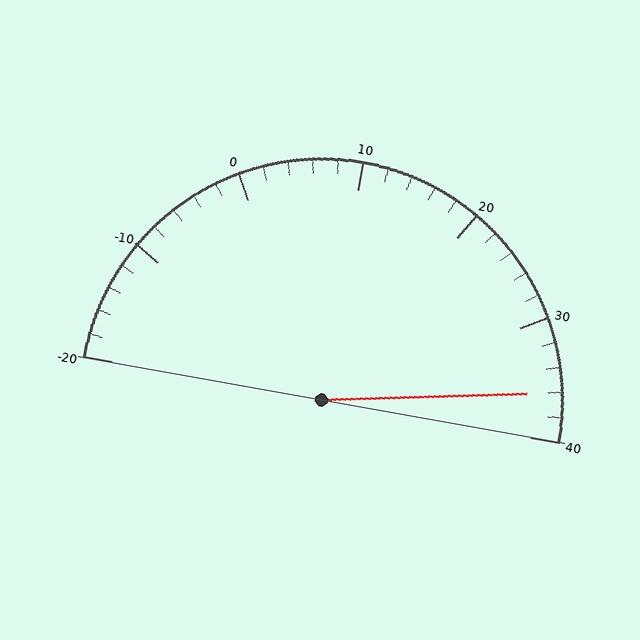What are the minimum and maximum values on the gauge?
The gauge ranges from -20 to 40.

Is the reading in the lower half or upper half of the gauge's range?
The reading is in the upper half of the range (-20 to 40).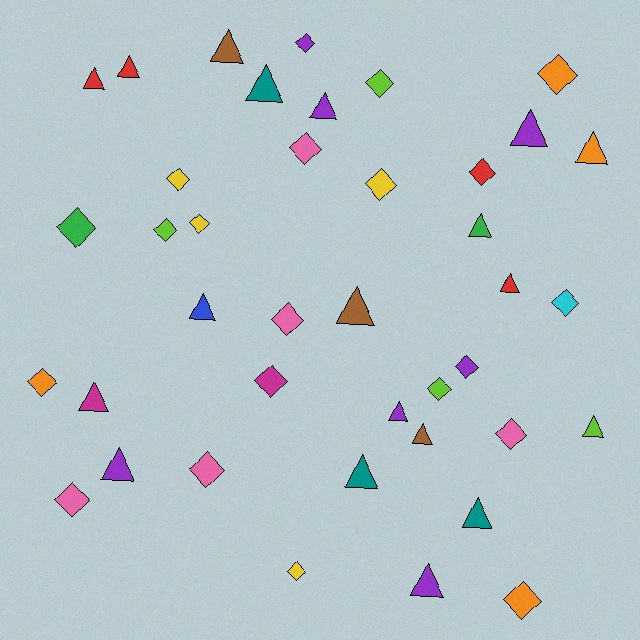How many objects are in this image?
There are 40 objects.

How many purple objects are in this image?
There are 7 purple objects.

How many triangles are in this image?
There are 19 triangles.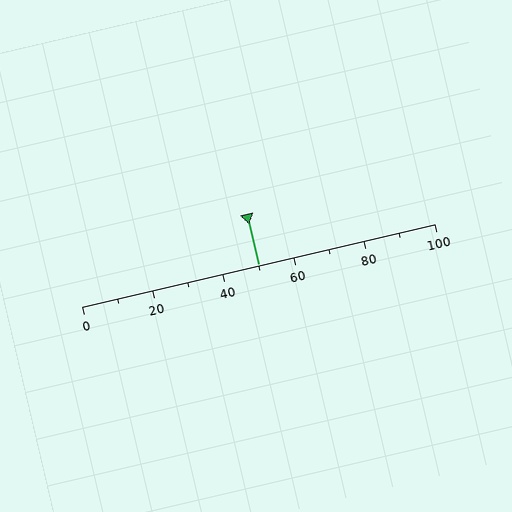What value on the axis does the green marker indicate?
The marker indicates approximately 50.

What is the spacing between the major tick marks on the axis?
The major ticks are spaced 20 apart.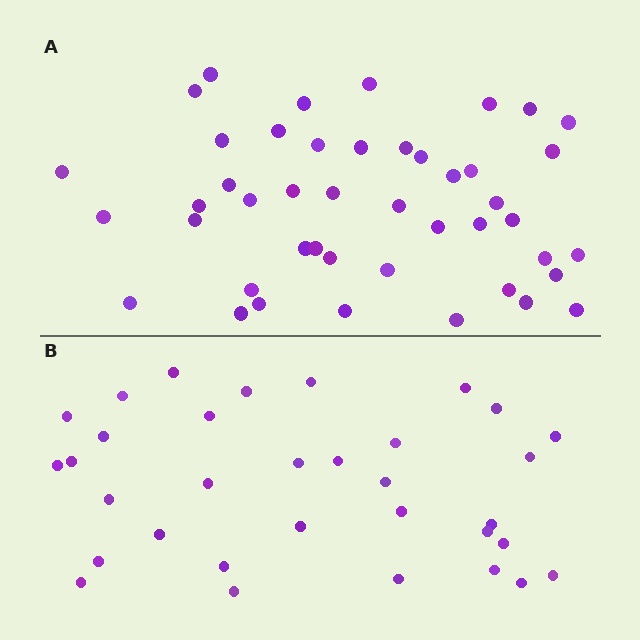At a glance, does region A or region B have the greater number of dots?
Region A (the top region) has more dots.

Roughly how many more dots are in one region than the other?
Region A has roughly 12 or so more dots than region B.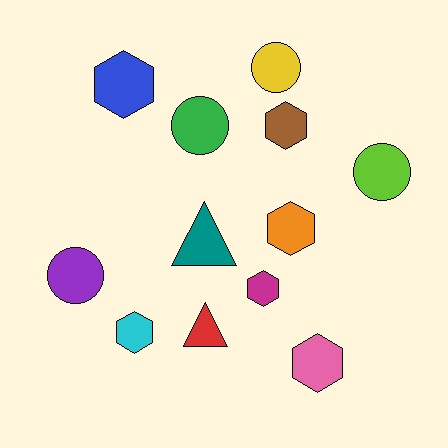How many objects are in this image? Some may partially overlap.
There are 12 objects.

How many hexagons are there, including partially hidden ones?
There are 6 hexagons.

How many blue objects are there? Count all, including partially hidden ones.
There is 1 blue object.